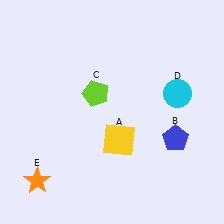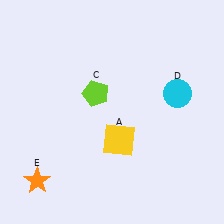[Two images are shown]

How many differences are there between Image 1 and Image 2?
There is 1 difference between the two images.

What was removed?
The blue pentagon (B) was removed in Image 2.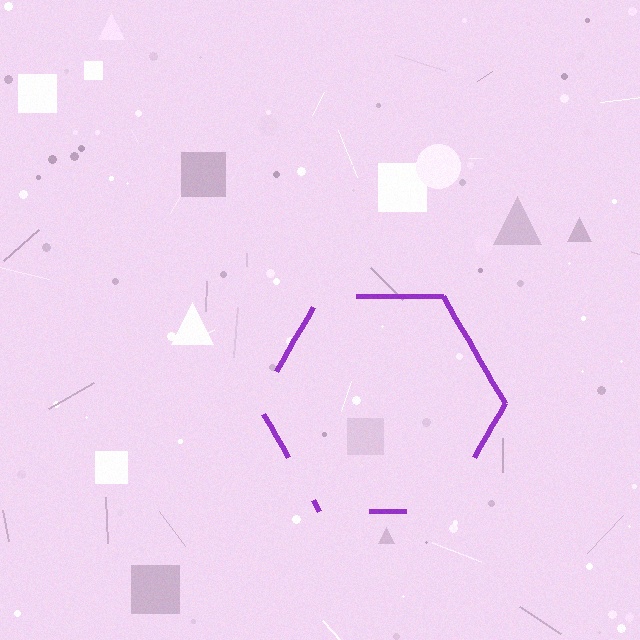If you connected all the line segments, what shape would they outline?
They would outline a hexagon.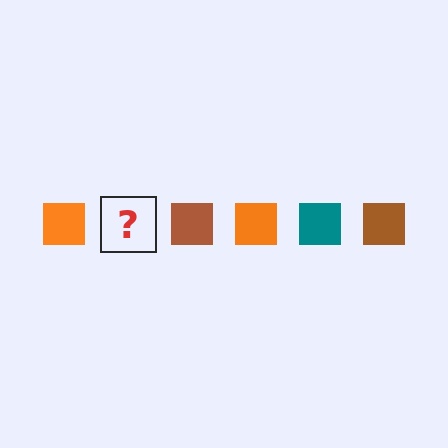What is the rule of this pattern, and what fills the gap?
The rule is that the pattern cycles through orange, teal, brown squares. The gap should be filled with a teal square.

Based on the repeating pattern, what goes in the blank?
The blank should be a teal square.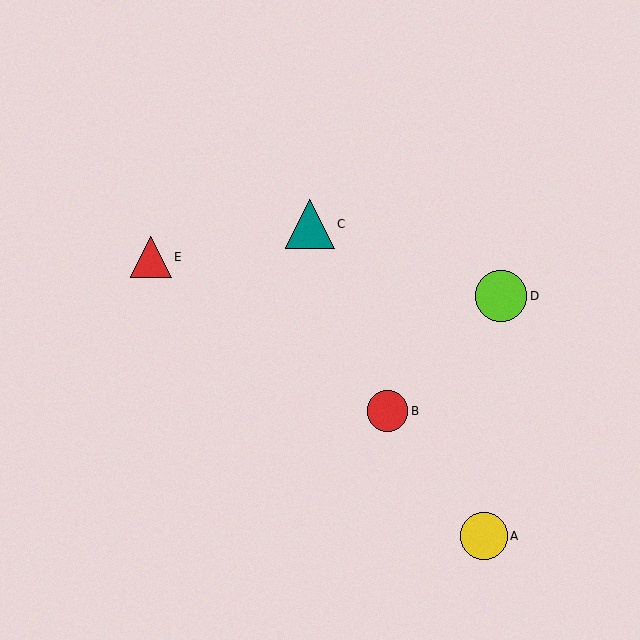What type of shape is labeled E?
Shape E is a red triangle.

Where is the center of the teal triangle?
The center of the teal triangle is at (310, 224).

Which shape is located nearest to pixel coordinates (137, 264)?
The red triangle (labeled E) at (151, 257) is nearest to that location.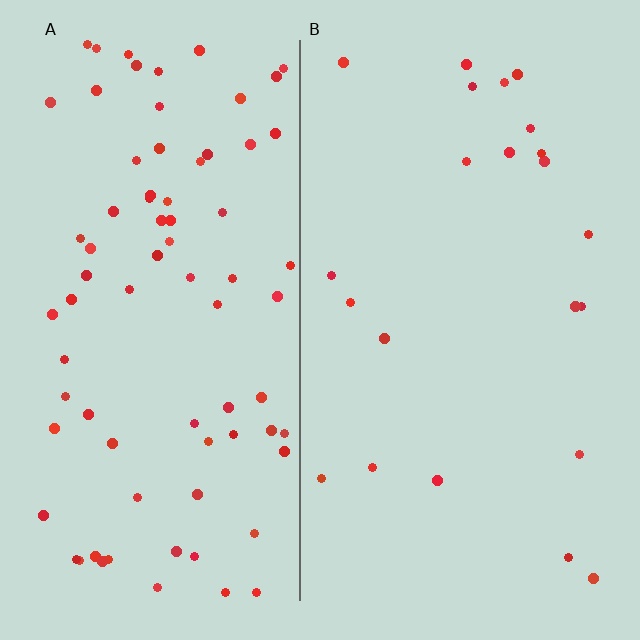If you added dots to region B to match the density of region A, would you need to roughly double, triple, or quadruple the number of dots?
Approximately triple.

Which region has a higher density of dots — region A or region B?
A (the left).